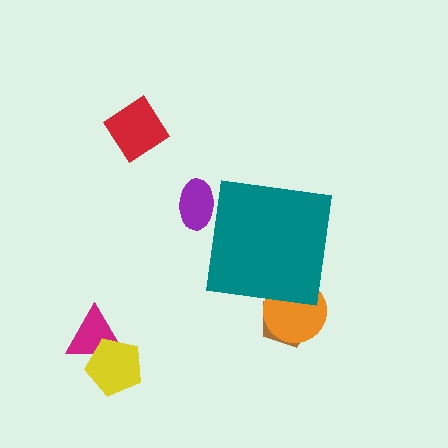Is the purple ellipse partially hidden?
Yes, the purple ellipse is partially hidden behind the teal square.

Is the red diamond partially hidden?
No, the red diamond is fully visible.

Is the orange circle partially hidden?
Yes, the orange circle is partially hidden behind the teal square.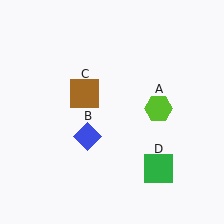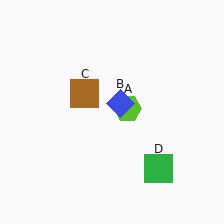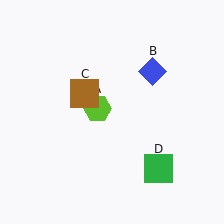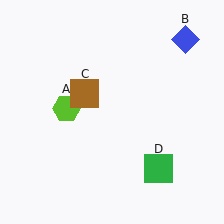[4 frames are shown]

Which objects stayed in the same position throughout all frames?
Brown square (object C) and green square (object D) remained stationary.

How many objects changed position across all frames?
2 objects changed position: lime hexagon (object A), blue diamond (object B).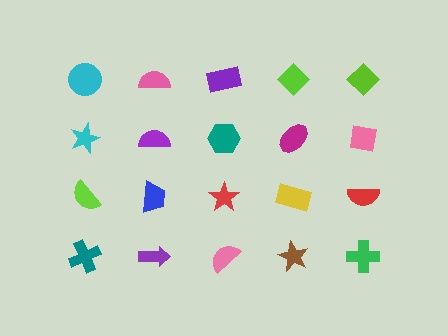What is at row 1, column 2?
A pink semicircle.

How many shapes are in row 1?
5 shapes.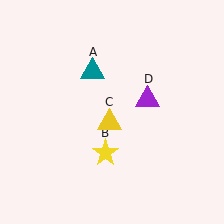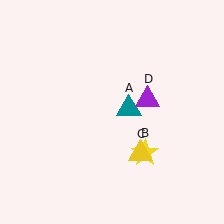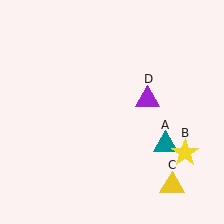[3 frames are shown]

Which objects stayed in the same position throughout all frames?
Purple triangle (object D) remained stationary.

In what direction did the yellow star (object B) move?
The yellow star (object B) moved right.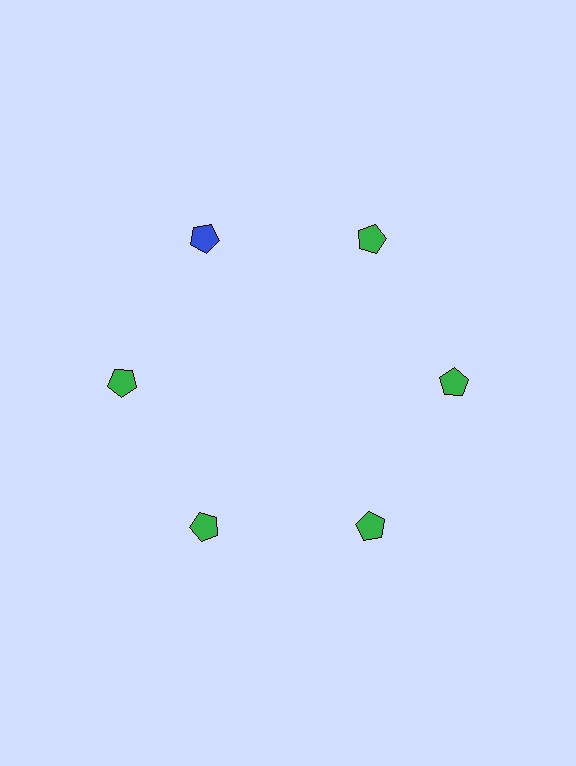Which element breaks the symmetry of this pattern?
The blue pentagon at roughly the 11 o'clock position breaks the symmetry. All other shapes are green pentagons.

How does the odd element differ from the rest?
It has a different color: blue instead of green.